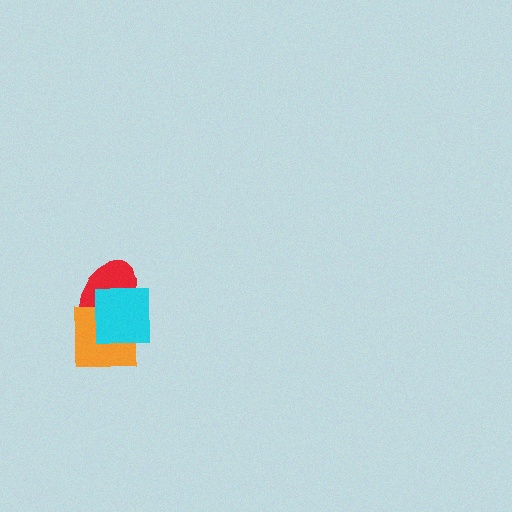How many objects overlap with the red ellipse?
2 objects overlap with the red ellipse.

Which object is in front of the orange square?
The cyan square is in front of the orange square.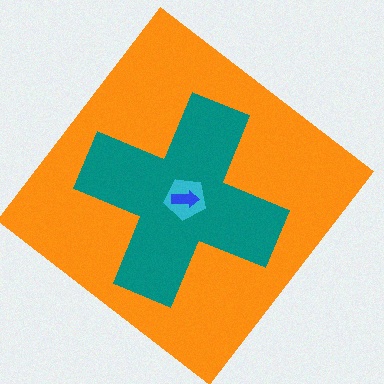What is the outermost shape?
The orange diamond.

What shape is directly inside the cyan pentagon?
The blue arrow.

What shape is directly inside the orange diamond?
The teal cross.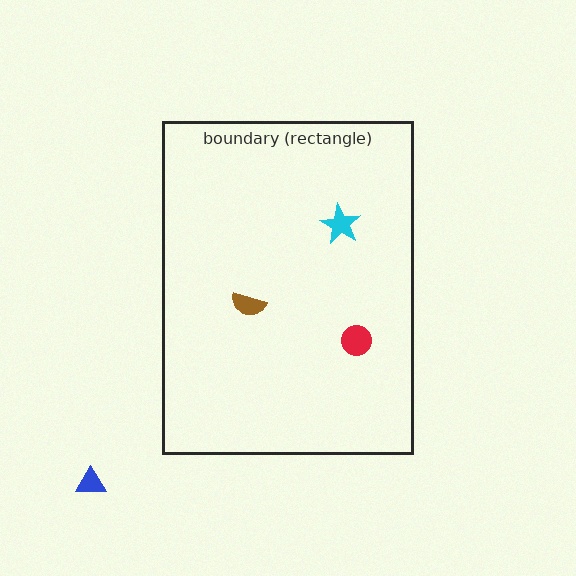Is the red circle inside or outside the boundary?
Inside.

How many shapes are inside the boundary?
3 inside, 1 outside.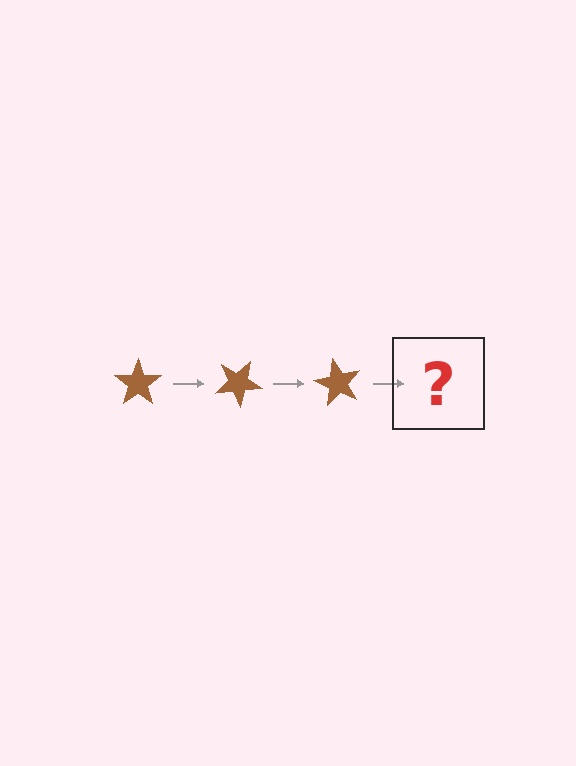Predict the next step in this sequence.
The next step is a brown star rotated 90 degrees.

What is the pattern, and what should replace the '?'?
The pattern is that the star rotates 30 degrees each step. The '?' should be a brown star rotated 90 degrees.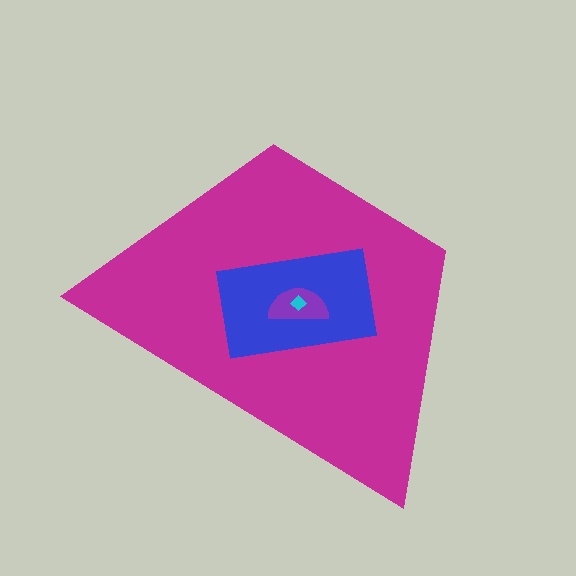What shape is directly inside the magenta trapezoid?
The blue rectangle.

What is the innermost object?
The cyan diamond.